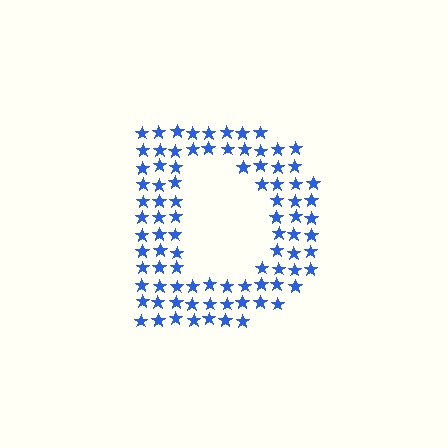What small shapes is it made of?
It is made of small stars.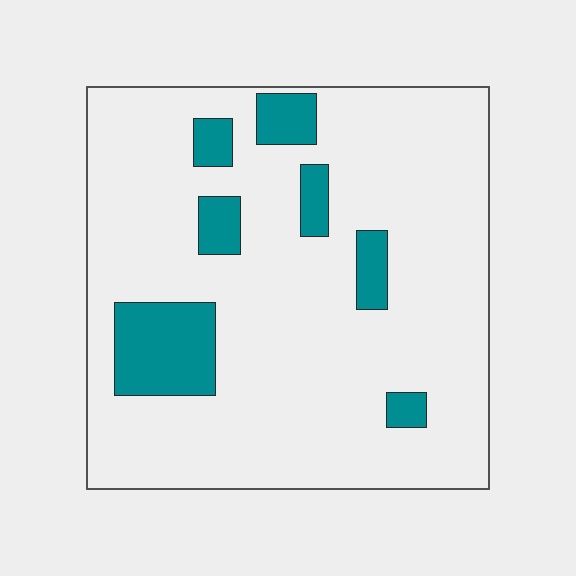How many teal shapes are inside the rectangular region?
7.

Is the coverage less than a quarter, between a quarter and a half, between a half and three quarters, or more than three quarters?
Less than a quarter.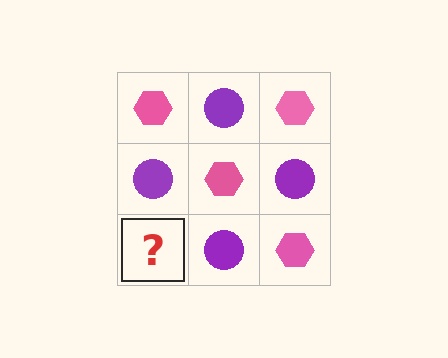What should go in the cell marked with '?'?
The missing cell should contain a pink hexagon.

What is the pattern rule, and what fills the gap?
The rule is that it alternates pink hexagon and purple circle in a checkerboard pattern. The gap should be filled with a pink hexagon.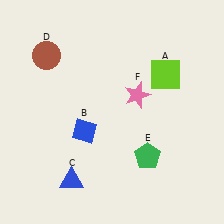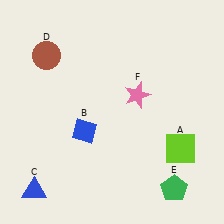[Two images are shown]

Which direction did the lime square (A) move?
The lime square (A) moved down.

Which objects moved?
The objects that moved are: the lime square (A), the blue triangle (C), the green pentagon (E).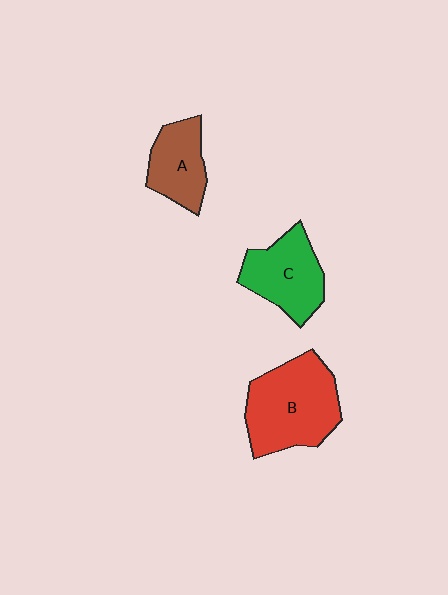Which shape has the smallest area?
Shape A (brown).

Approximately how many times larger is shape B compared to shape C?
Approximately 1.4 times.